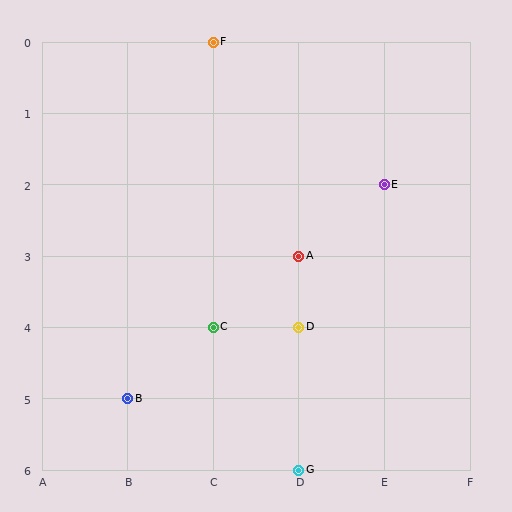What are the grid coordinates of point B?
Point B is at grid coordinates (B, 5).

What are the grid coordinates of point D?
Point D is at grid coordinates (D, 4).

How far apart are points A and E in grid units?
Points A and E are 1 column and 1 row apart (about 1.4 grid units diagonally).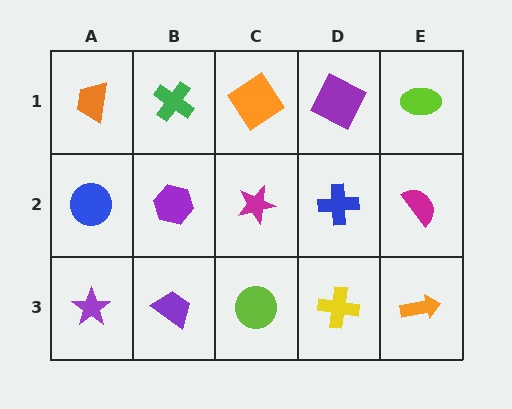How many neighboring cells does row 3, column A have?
2.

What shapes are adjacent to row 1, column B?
A purple hexagon (row 2, column B), an orange trapezoid (row 1, column A), an orange diamond (row 1, column C).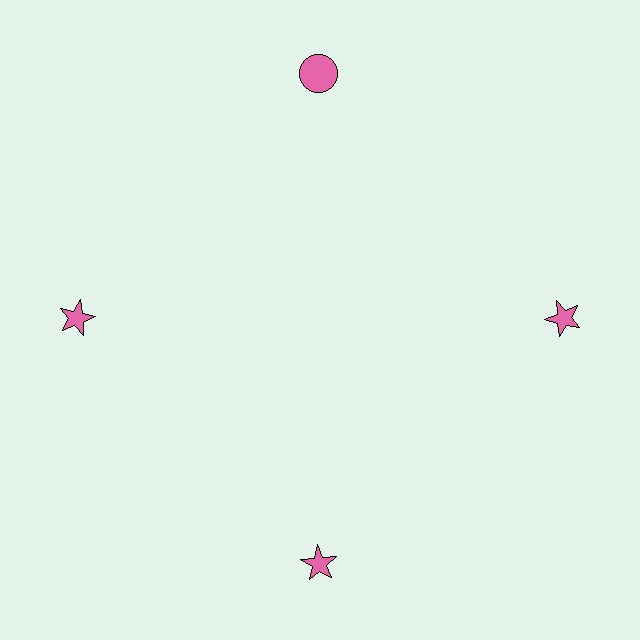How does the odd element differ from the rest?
It has a different shape: circle instead of star.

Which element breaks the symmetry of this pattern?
The pink circle at roughly the 12 o'clock position breaks the symmetry. All other shapes are pink stars.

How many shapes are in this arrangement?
There are 4 shapes arranged in a ring pattern.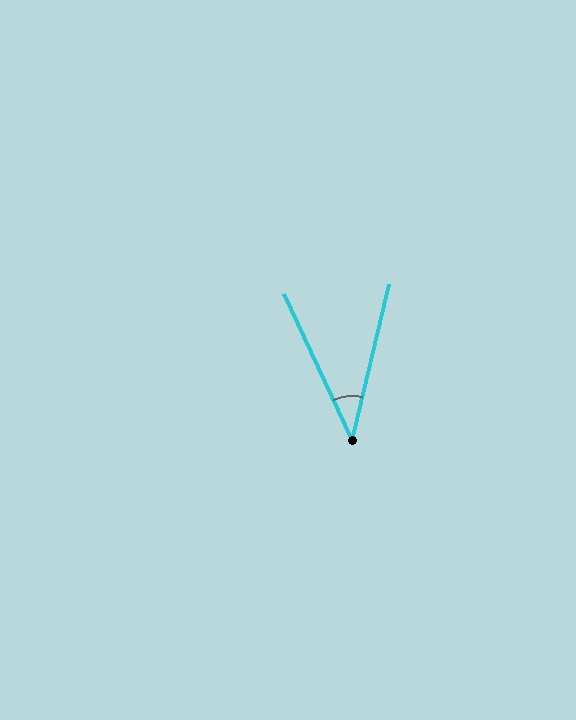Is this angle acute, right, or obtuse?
It is acute.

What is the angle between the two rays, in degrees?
Approximately 38 degrees.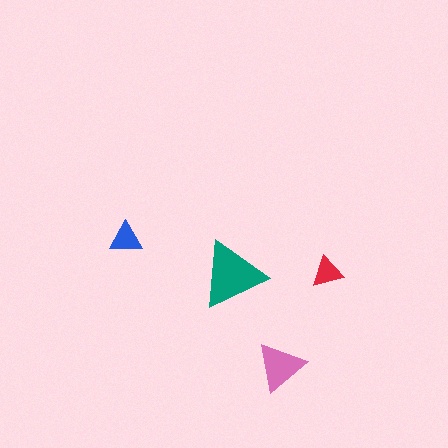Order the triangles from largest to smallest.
the teal one, the pink one, the blue one, the red one.